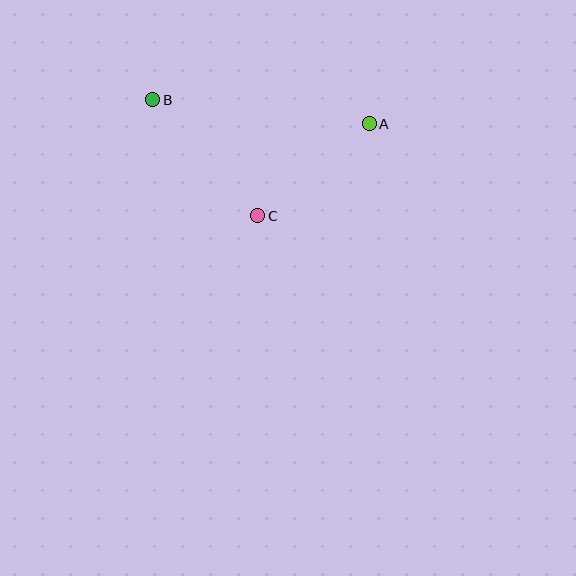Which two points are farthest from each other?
Points A and B are farthest from each other.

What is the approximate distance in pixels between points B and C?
The distance between B and C is approximately 156 pixels.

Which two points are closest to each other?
Points A and C are closest to each other.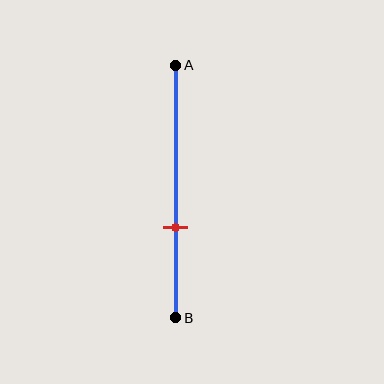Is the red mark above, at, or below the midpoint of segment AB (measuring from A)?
The red mark is below the midpoint of segment AB.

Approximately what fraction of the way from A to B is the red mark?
The red mark is approximately 65% of the way from A to B.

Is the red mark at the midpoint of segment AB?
No, the mark is at about 65% from A, not at the 50% midpoint.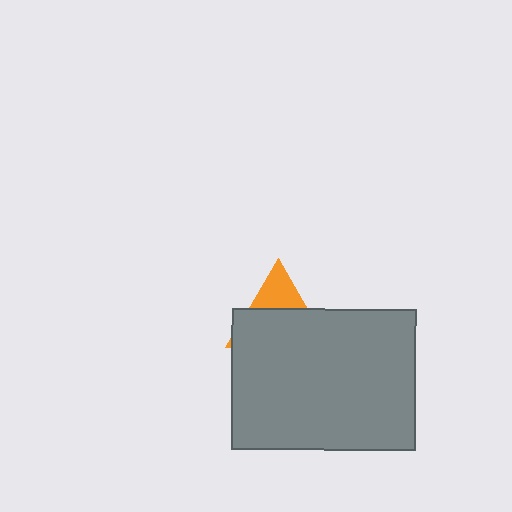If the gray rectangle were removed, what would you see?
You would see the complete orange triangle.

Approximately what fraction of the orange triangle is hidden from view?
Roughly 69% of the orange triangle is hidden behind the gray rectangle.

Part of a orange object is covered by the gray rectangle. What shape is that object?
It is a triangle.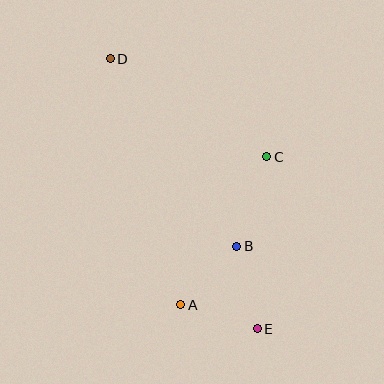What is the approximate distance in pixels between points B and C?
The distance between B and C is approximately 94 pixels.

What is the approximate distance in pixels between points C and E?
The distance between C and E is approximately 172 pixels.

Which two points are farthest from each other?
Points D and E are farthest from each other.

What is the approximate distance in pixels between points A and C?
The distance between A and C is approximately 171 pixels.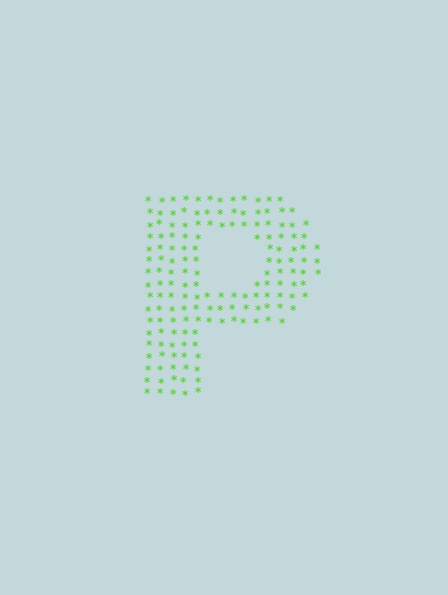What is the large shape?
The large shape is the letter P.